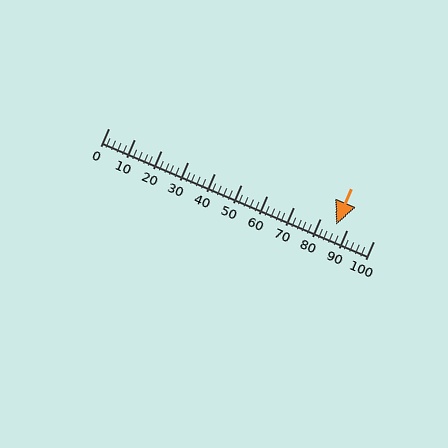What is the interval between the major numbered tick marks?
The major tick marks are spaced 10 units apart.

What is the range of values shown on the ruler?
The ruler shows values from 0 to 100.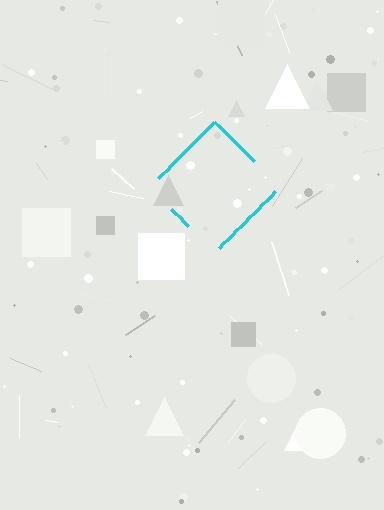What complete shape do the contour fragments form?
The contour fragments form a diamond.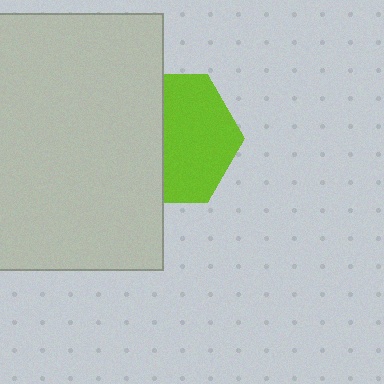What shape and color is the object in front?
The object in front is a light gray rectangle.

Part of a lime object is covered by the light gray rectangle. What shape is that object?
It is a hexagon.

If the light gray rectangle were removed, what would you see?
You would see the complete lime hexagon.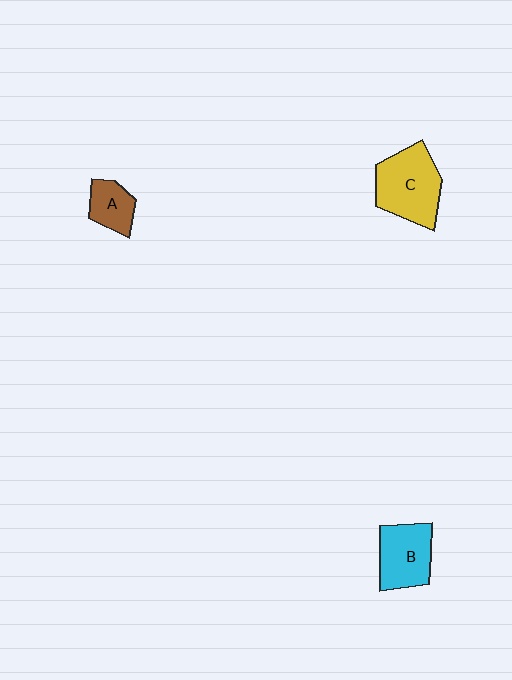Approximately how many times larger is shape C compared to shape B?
Approximately 1.3 times.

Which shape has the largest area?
Shape C (yellow).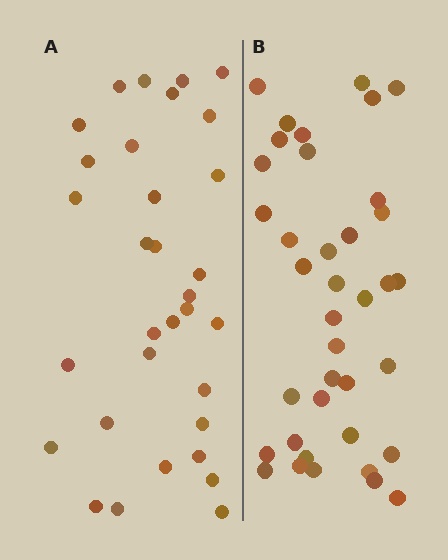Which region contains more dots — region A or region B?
Region B (the right region) has more dots.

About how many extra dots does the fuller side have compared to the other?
Region B has about 6 more dots than region A.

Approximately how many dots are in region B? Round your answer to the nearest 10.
About 40 dots. (The exact count is 38, which rounds to 40.)